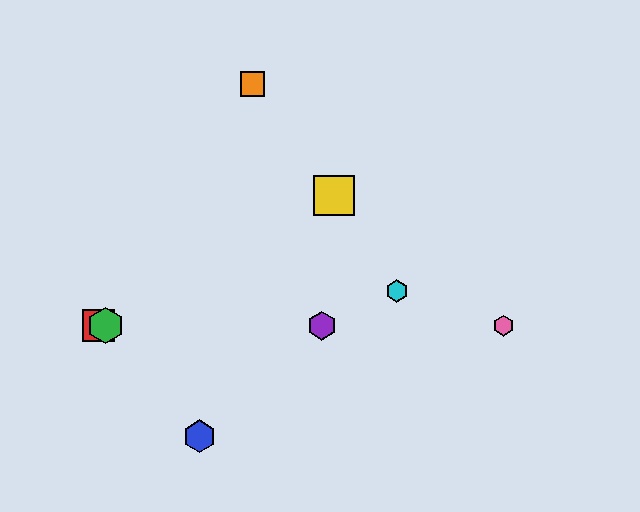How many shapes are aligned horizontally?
4 shapes (the red square, the green hexagon, the purple hexagon, the pink hexagon) are aligned horizontally.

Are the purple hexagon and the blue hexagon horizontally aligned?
No, the purple hexagon is at y≈326 and the blue hexagon is at y≈436.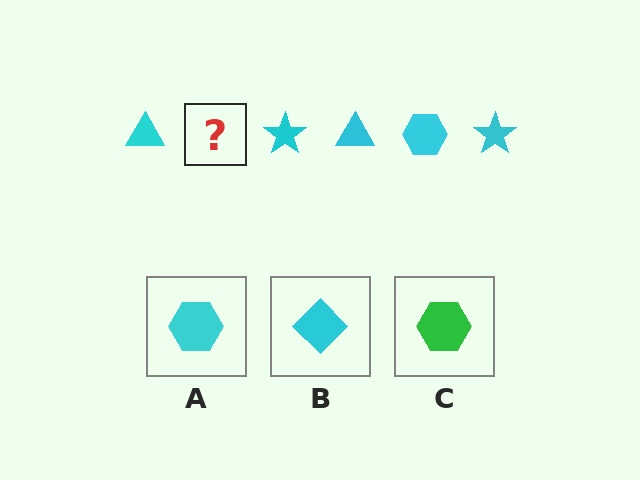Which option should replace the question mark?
Option A.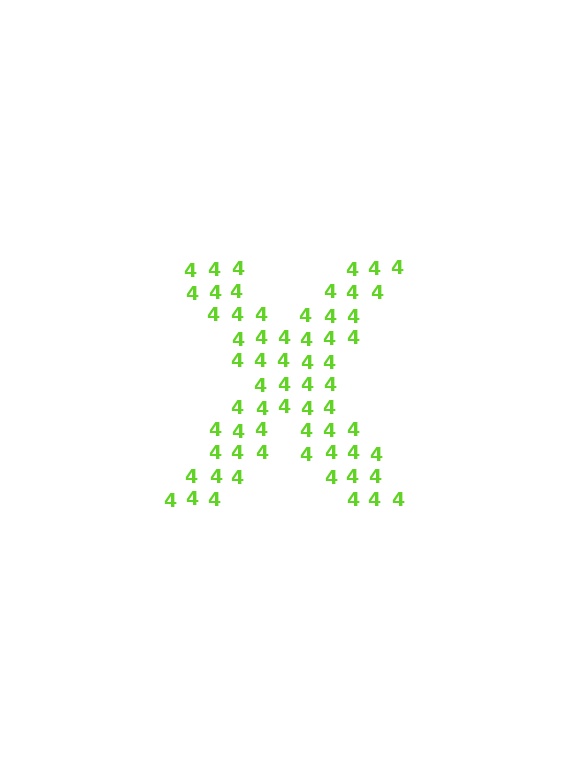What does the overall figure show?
The overall figure shows the letter X.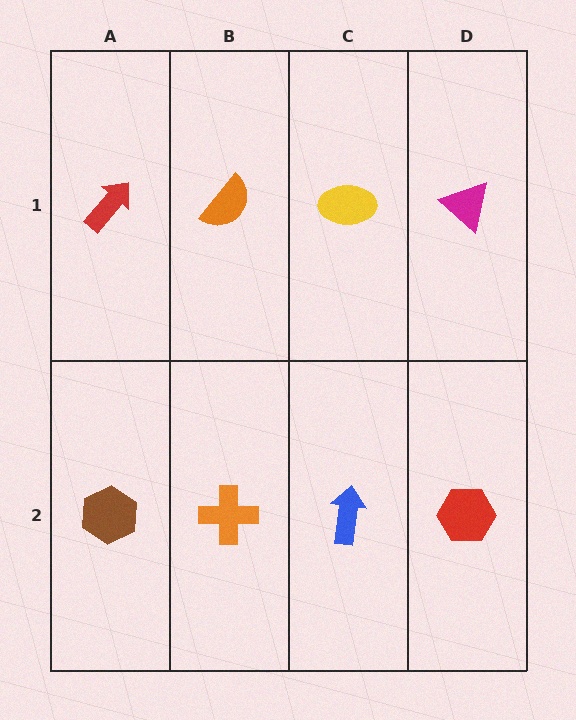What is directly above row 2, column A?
A red arrow.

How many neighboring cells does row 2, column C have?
3.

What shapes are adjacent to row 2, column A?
A red arrow (row 1, column A), an orange cross (row 2, column B).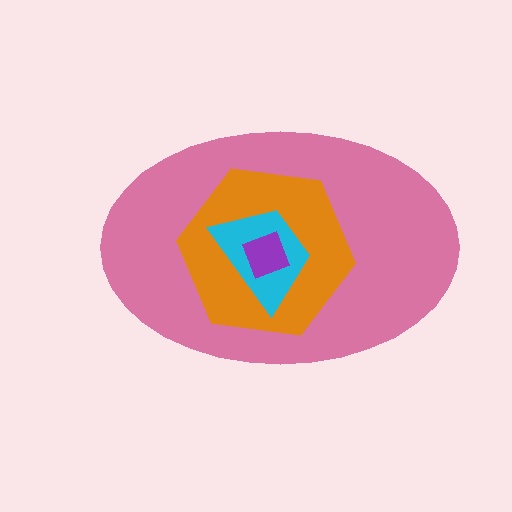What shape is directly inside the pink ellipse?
The orange hexagon.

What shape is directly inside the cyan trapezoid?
The purple square.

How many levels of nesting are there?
4.